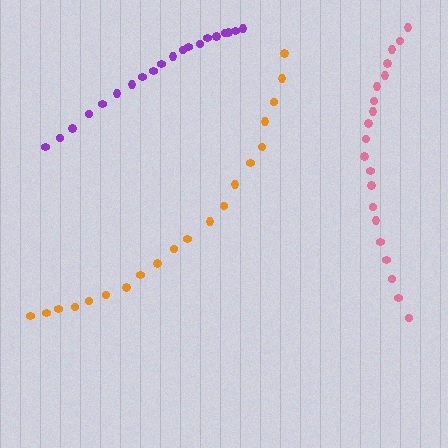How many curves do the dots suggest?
There are 3 distinct paths.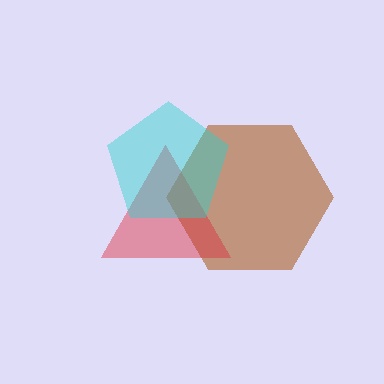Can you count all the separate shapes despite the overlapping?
Yes, there are 3 separate shapes.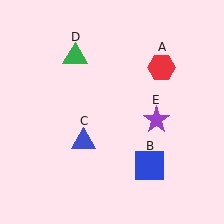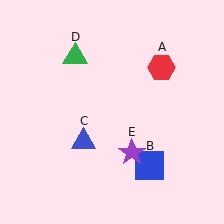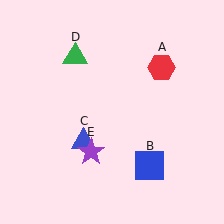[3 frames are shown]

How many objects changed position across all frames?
1 object changed position: purple star (object E).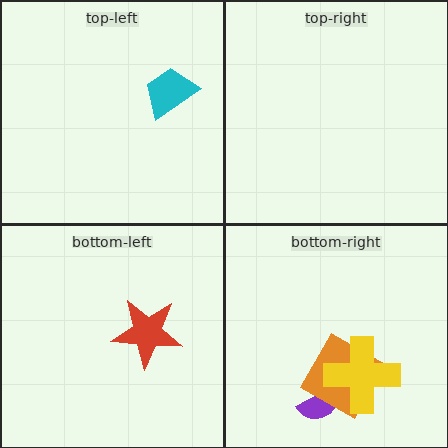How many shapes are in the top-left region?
1.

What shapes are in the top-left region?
The cyan trapezoid.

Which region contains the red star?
The bottom-left region.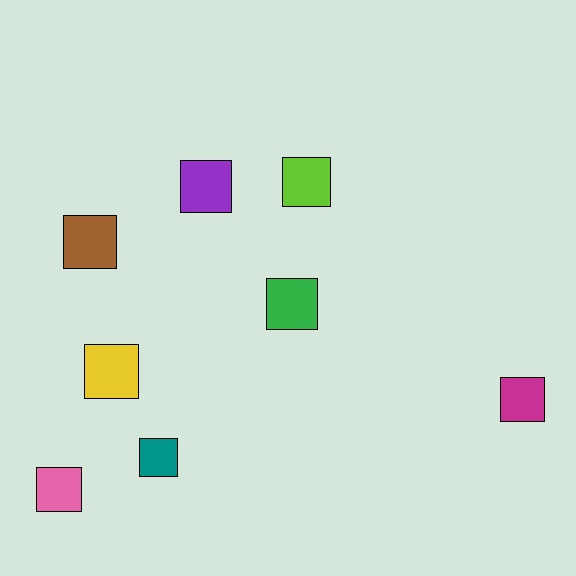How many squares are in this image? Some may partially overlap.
There are 8 squares.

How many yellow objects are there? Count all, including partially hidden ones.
There is 1 yellow object.